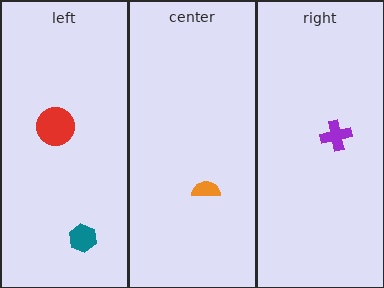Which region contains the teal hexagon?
The left region.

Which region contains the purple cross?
The right region.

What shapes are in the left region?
The teal hexagon, the red circle.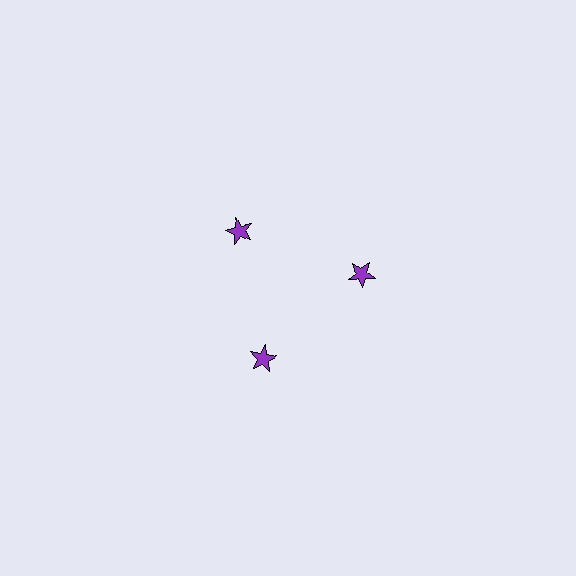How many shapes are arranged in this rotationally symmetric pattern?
There are 3 shapes, arranged in 3 groups of 1.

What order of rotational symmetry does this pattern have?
This pattern has 3-fold rotational symmetry.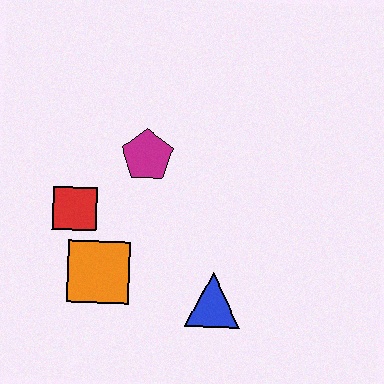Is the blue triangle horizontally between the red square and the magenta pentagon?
No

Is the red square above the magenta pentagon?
No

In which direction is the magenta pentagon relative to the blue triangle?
The magenta pentagon is above the blue triangle.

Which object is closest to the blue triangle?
The orange square is closest to the blue triangle.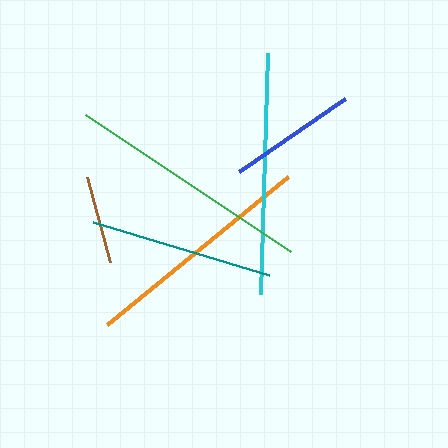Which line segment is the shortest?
The brown line is the shortest at approximately 87 pixels.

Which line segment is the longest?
The green line is the longest at approximately 246 pixels.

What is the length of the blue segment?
The blue segment is approximately 128 pixels long.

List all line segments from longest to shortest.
From longest to shortest: green, cyan, orange, teal, blue, brown.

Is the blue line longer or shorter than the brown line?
The blue line is longer than the brown line.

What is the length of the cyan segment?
The cyan segment is approximately 240 pixels long.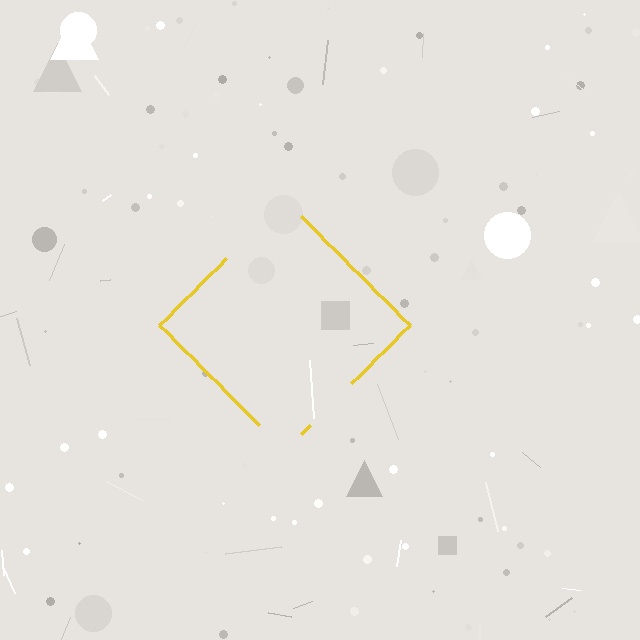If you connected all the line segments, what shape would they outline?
They would outline a diamond.